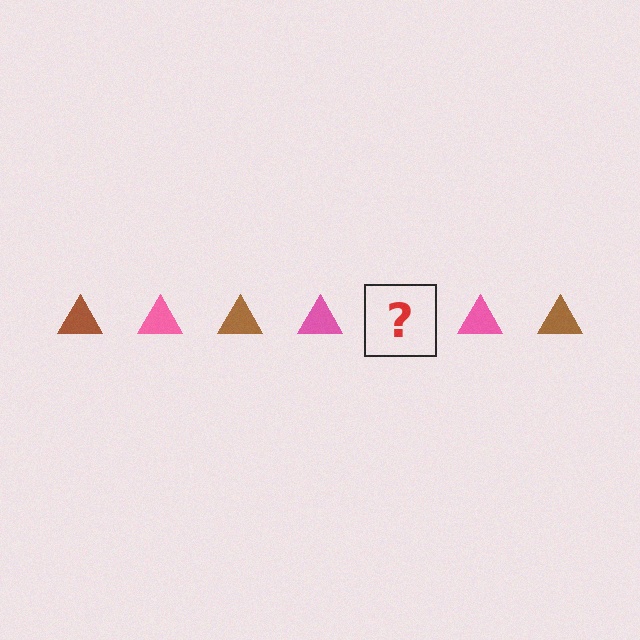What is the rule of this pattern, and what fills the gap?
The rule is that the pattern cycles through brown, pink triangles. The gap should be filled with a brown triangle.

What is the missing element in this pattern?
The missing element is a brown triangle.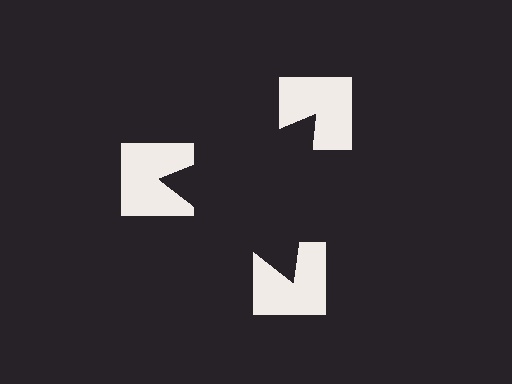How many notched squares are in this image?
There are 3 — one at each vertex of the illusory triangle.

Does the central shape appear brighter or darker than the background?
It typically appears slightly darker than the background, even though no actual brightness change is drawn.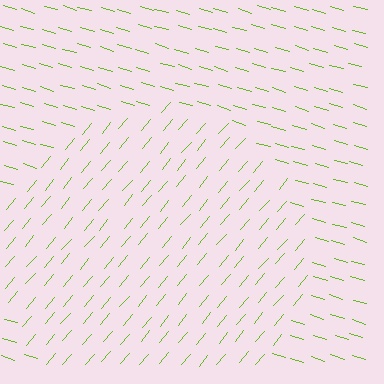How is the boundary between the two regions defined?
The boundary is defined purely by a change in line orientation (approximately 66 degrees difference). All lines are the same color and thickness.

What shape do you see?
I see a circle.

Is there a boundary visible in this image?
Yes, there is a texture boundary formed by a change in line orientation.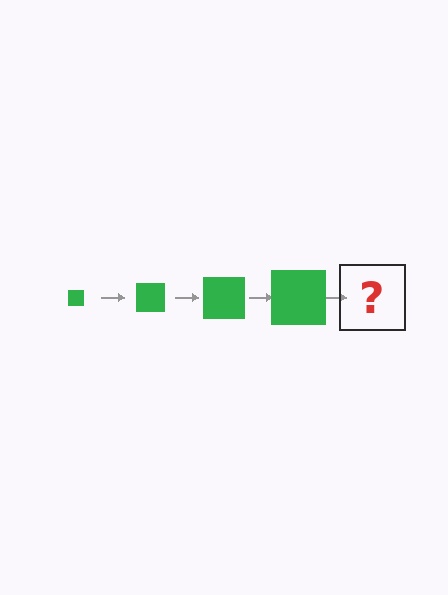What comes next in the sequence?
The next element should be a green square, larger than the previous one.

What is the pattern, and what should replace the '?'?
The pattern is that the square gets progressively larger each step. The '?' should be a green square, larger than the previous one.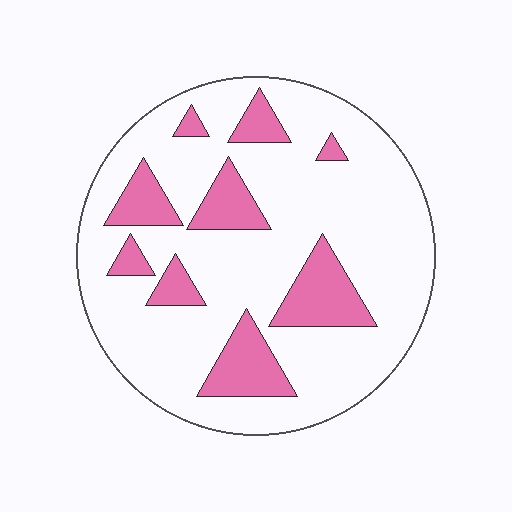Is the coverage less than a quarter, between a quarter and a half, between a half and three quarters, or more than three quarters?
Less than a quarter.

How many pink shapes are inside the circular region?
9.